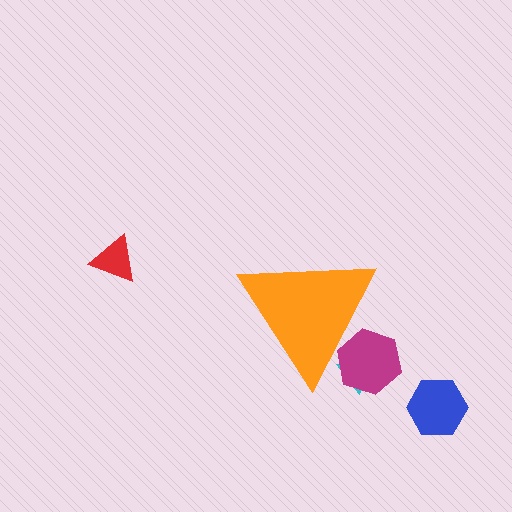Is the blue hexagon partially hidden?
No, the blue hexagon is fully visible.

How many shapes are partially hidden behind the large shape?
2 shapes are partially hidden.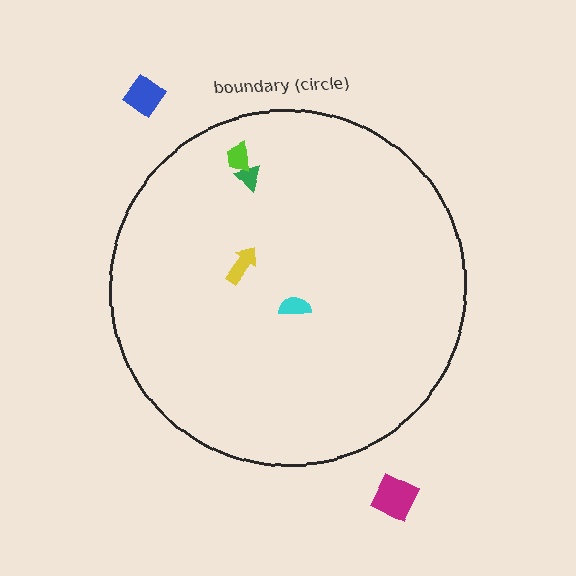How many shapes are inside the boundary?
4 inside, 2 outside.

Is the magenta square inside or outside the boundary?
Outside.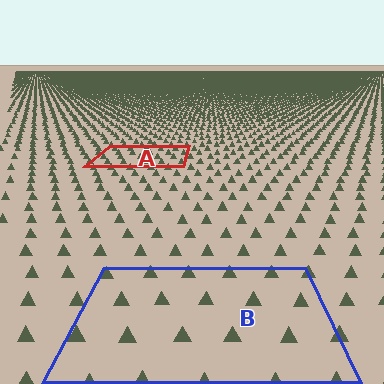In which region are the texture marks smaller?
The texture marks are smaller in region A, because it is farther away.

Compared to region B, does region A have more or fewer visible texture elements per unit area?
Region A has more texture elements per unit area — they are packed more densely because it is farther away.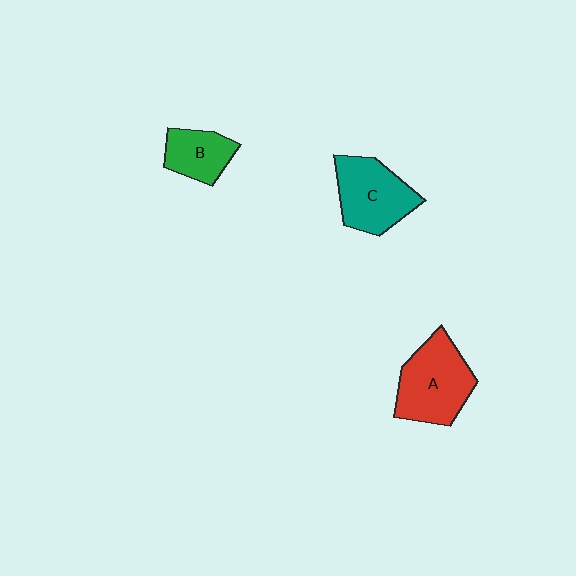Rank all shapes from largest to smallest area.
From largest to smallest: A (red), C (teal), B (green).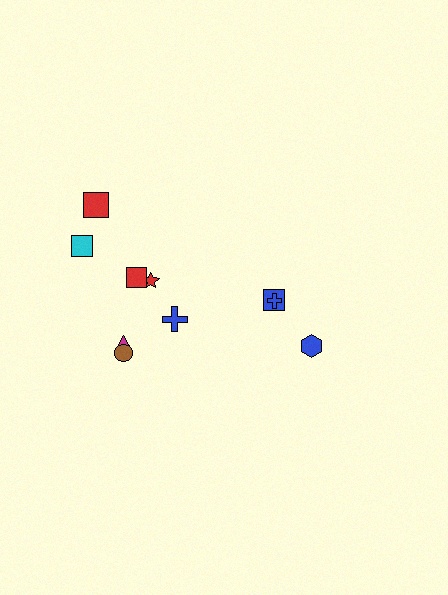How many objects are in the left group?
There are 7 objects.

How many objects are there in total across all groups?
There are 10 objects.